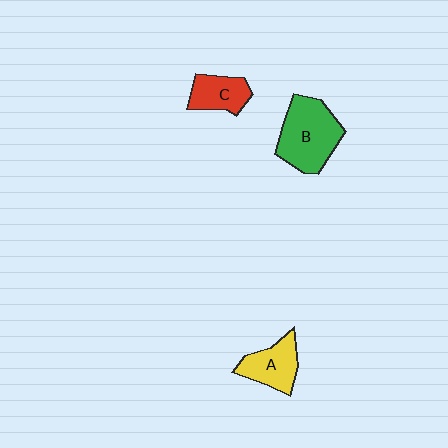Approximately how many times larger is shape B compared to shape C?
Approximately 1.8 times.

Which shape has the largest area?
Shape B (green).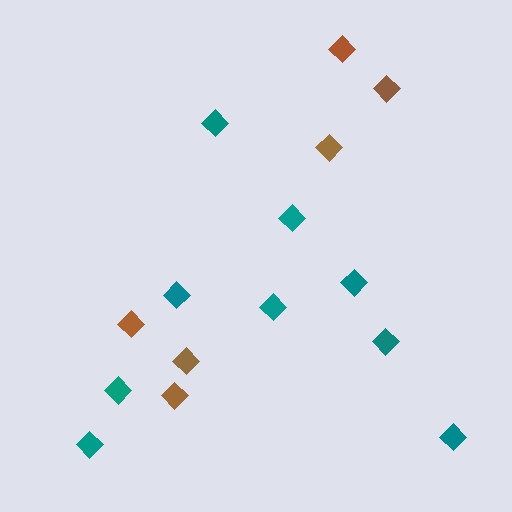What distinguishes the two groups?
There are 2 groups: one group of brown diamonds (6) and one group of teal diamonds (9).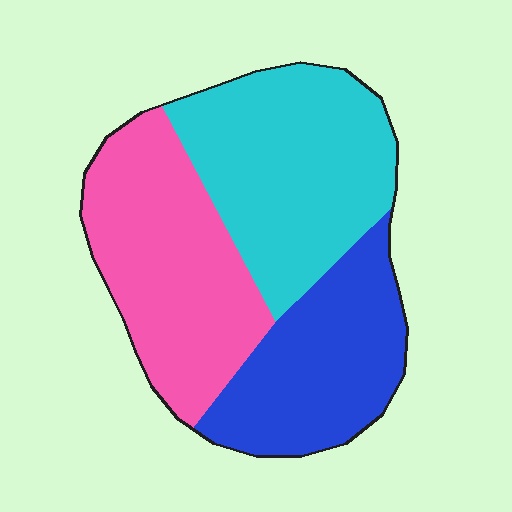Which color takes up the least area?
Blue, at roughly 30%.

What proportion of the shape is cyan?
Cyan covers roughly 35% of the shape.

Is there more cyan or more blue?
Cyan.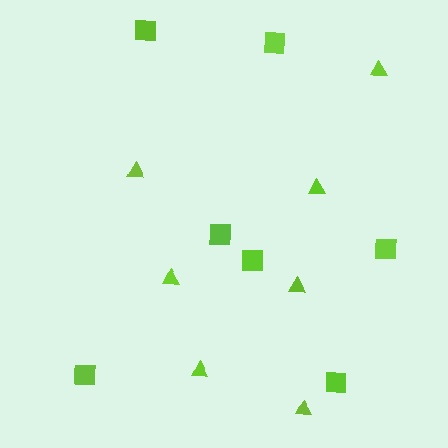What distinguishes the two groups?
There are 2 groups: one group of triangles (7) and one group of squares (7).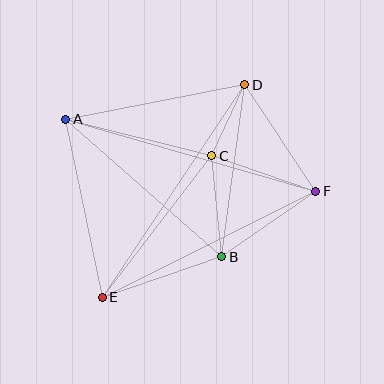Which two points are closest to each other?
Points C and D are closest to each other.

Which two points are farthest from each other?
Points A and F are farthest from each other.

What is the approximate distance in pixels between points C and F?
The distance between C and F is approximately 110 pixels.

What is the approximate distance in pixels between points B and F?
The distance between B and F is approximately 114 pixels.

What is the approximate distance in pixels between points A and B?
The distance between A and B is approximately 208 pixels.